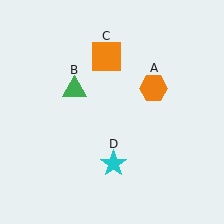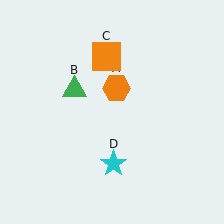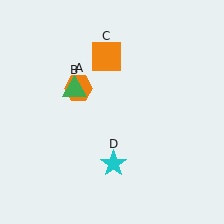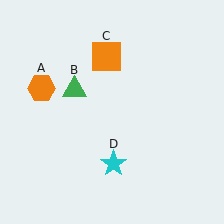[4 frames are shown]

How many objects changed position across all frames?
1 object changed position: orange hexagon (object A).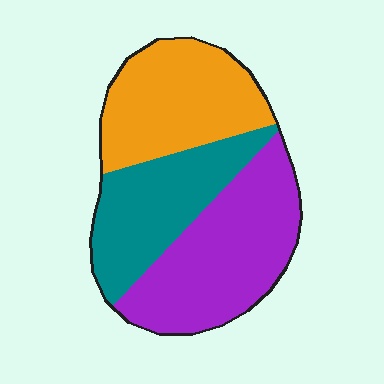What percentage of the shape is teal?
Teal takes up between a quarter and a half of the shape.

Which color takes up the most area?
Purple, at roughly 40%.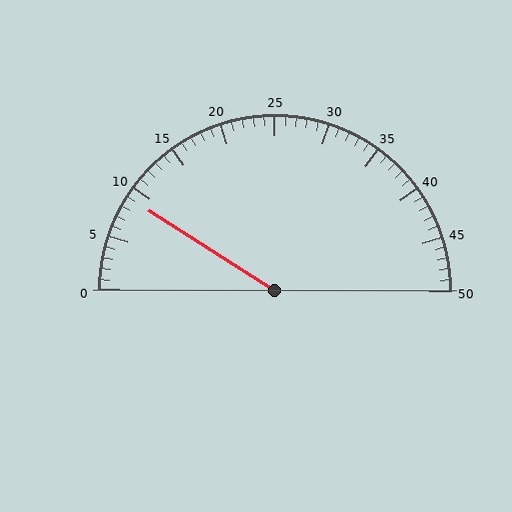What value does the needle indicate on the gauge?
The needle indicates approximately 9.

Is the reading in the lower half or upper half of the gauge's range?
The reading is in the lower half of the range (0 to 50).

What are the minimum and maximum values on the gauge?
The gauge ranges from 0 to 50.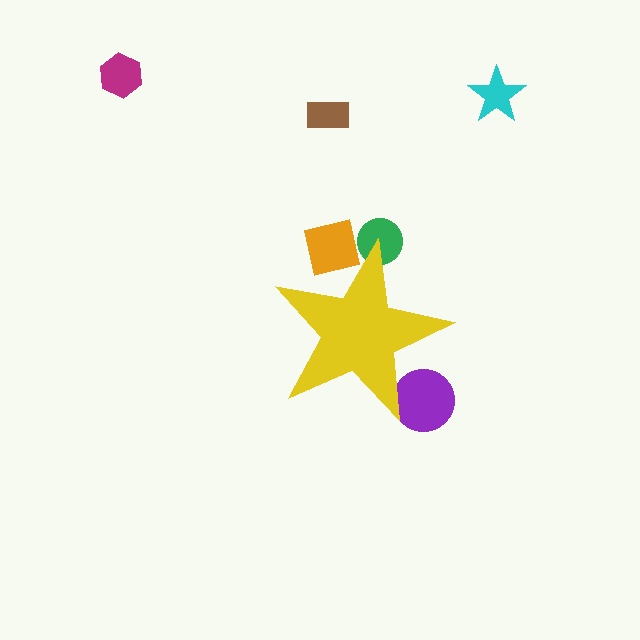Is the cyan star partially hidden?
No, the cyan star is fully visible.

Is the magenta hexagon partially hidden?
No, the magenta hexagon is fully visible.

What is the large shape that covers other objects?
A yellow star.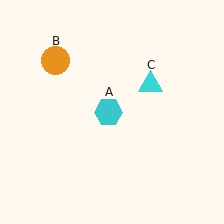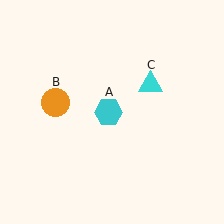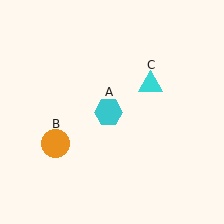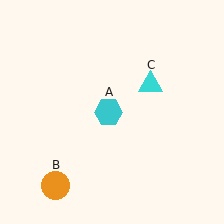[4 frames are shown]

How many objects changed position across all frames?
1 object changed position: orange circle (object B).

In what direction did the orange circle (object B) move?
The orange circle (object B) moved down.